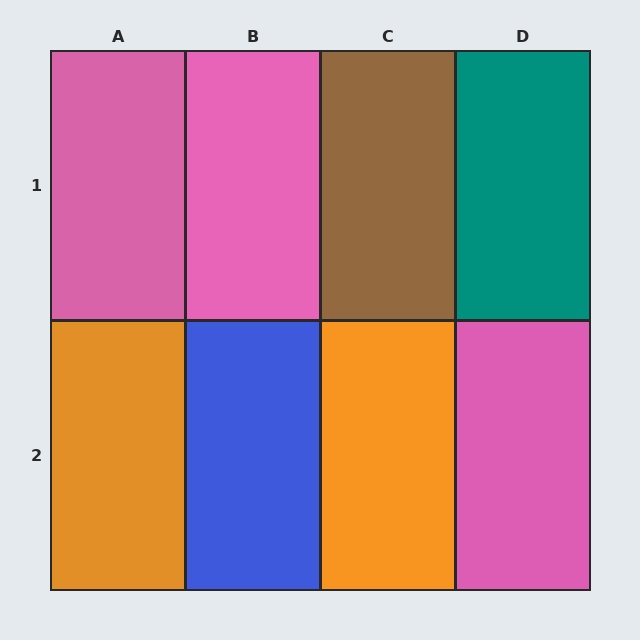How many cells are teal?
1 cell is teal.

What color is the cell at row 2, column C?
Orange.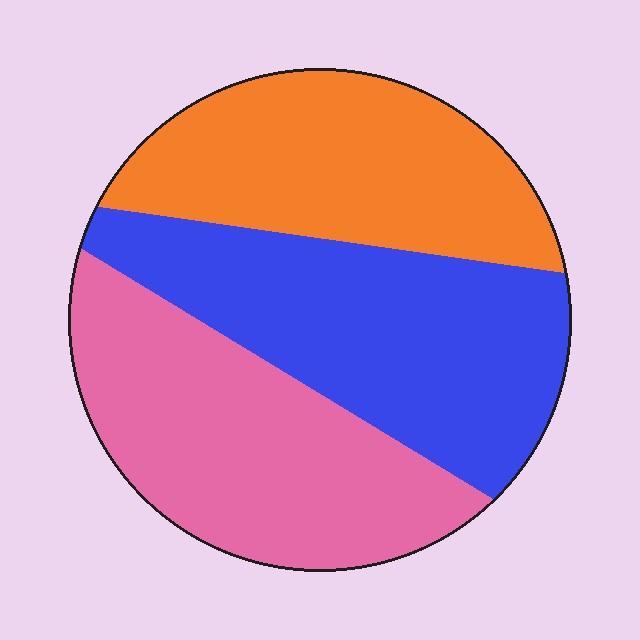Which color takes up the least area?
Orange, at roughly 30%.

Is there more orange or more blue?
Blue.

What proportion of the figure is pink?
Pink covers 34% of the figure.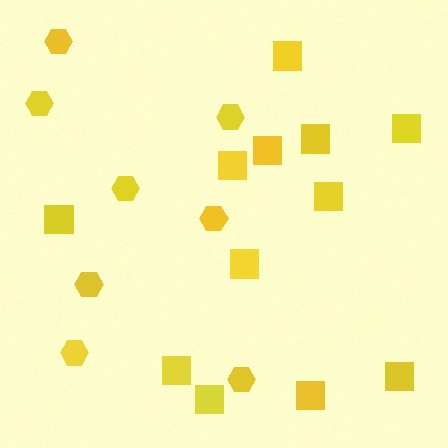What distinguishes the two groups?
There are 2 groups: one group of squares (12) and one group of hexagons (8).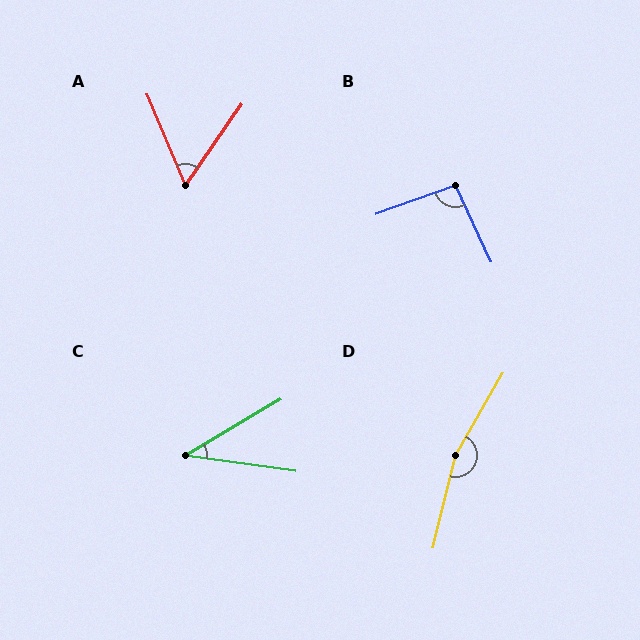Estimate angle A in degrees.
Approximately 58 degrees.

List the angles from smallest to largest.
C (38°), A (58°), B (95°), D (164°).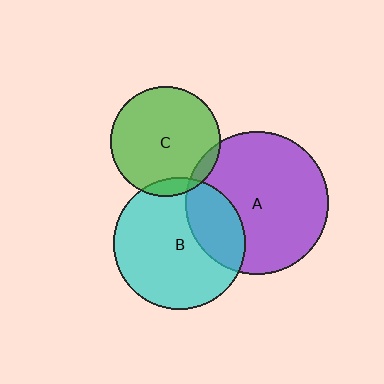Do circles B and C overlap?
Yes.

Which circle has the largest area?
Circle A (purple).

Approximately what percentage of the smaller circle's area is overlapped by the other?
Approximately 10%.